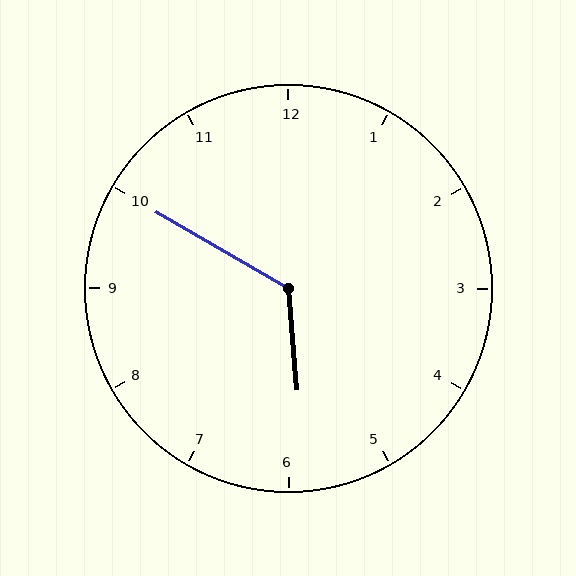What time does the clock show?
5:50.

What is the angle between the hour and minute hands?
Approximately 125 degrees.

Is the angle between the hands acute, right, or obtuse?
It is obtuse.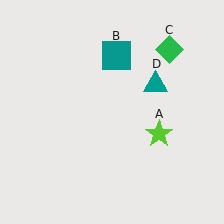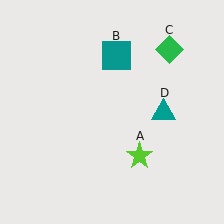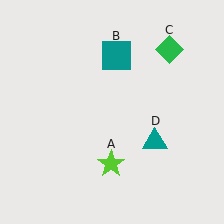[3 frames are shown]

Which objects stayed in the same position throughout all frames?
Teal square (object B) and green diamond (object C) remained stationary.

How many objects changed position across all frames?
2 objects changed position: lime star (object A), teal triangle (object D).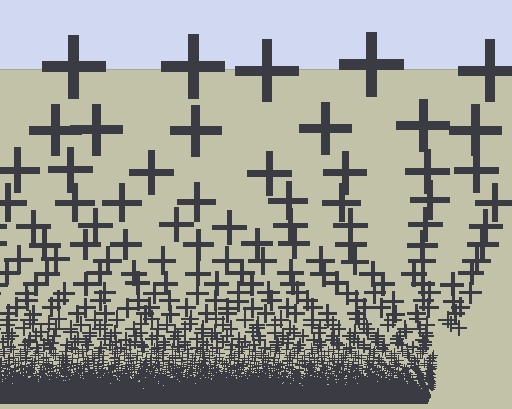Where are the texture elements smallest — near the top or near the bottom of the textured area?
Near the bottom.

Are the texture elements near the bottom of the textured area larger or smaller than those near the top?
Smaller. The gradient is inverted — elements near the bottom are smaller and denser.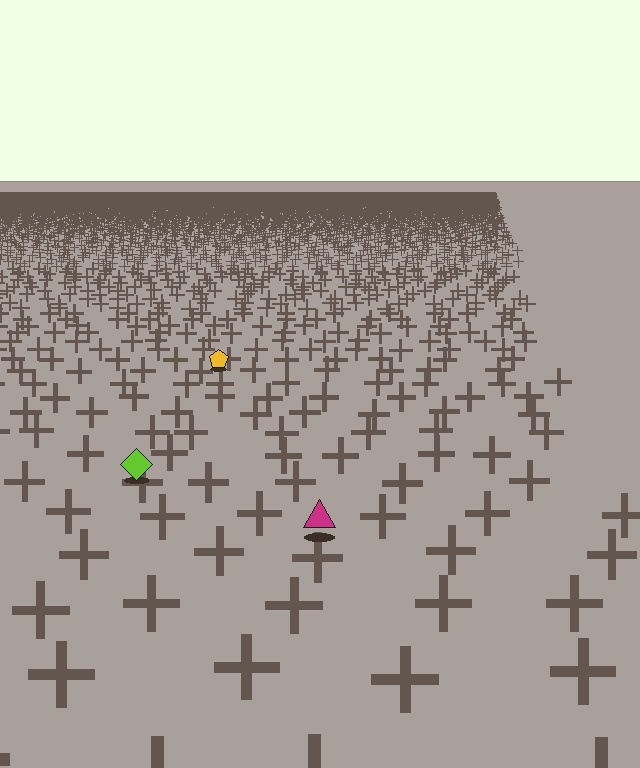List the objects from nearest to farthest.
From nearest to farthest: the magenta triangle, the lime diamond, the yellow pentagon.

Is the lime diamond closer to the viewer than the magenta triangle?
No. The magenta triangle is closer — you can tell from the texture gradient: the ground texture is coarser near it.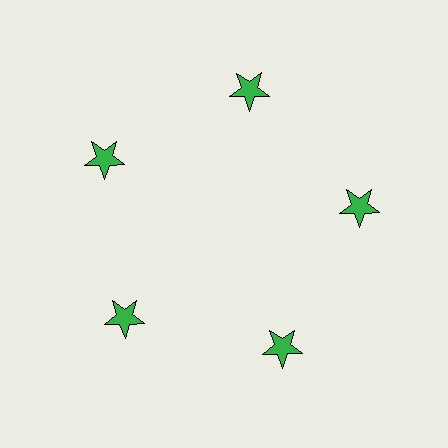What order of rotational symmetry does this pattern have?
This pattern has 5-fold rotational symmetry.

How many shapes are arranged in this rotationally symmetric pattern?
There are 5 shapes, arranged in 5 groups of 1.